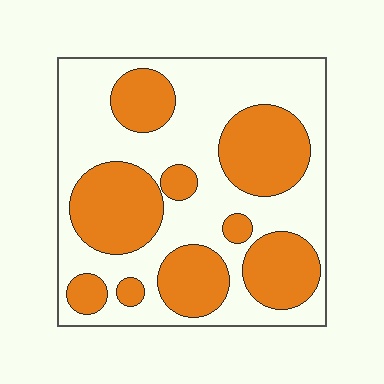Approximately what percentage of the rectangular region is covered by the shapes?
Approximately 40%.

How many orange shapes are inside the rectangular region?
9.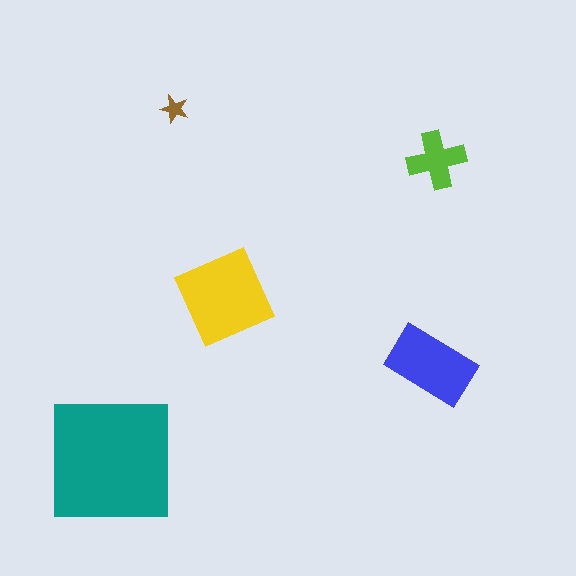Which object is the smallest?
The brown star.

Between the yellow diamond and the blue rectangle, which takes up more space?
The yellow diamond.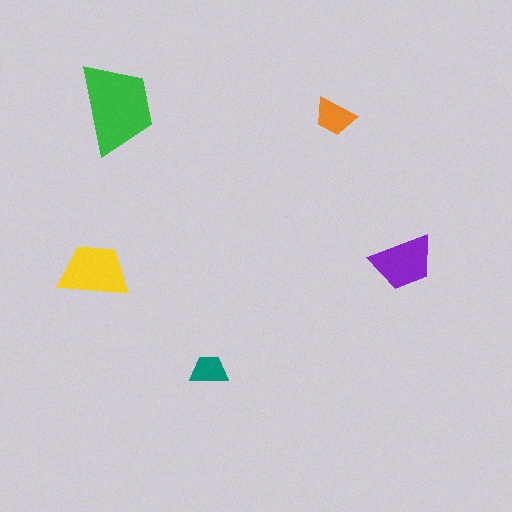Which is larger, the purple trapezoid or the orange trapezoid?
The purple one.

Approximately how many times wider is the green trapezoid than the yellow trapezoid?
About 1.5 times wider.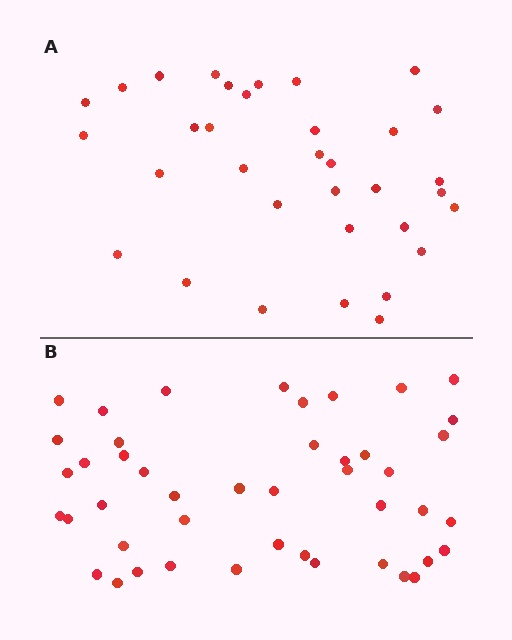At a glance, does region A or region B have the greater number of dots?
Region B (the bottom region) has more dots.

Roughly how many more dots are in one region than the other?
Region B has roughly 12 or so more dots than region A.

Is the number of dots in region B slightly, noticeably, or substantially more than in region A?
Region B has noticeably more, but not dramatically so. The ratio is roughly 1.3 to 1.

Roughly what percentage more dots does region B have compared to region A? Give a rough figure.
About 30% more.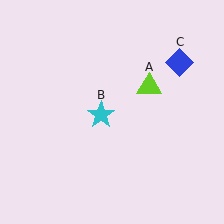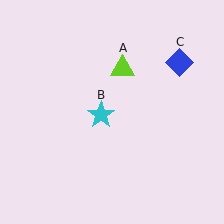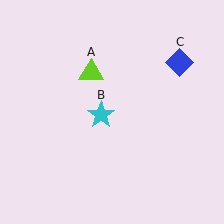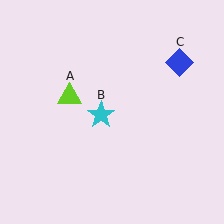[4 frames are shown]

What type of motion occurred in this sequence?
The lime triangle (object A) rotated counterclockwise around the center of the scene.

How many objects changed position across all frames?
1 object changed position: lime triangle (object A).